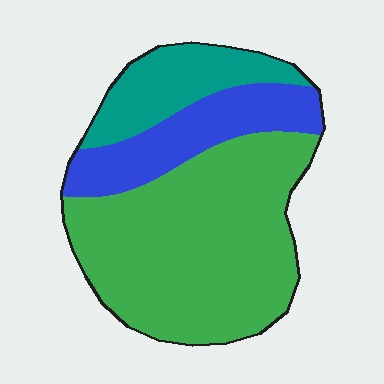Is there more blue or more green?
Green.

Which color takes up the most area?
Green, at roughly 60%.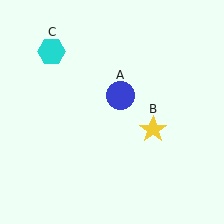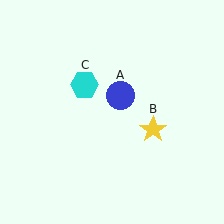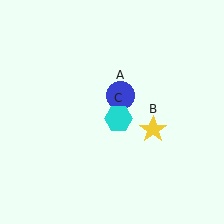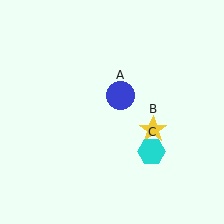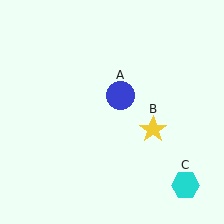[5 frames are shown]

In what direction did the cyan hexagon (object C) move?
The cyan hexagon (object C) moved down and to the right.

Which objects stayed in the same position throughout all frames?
Blue circle (object A) and yellow star (object B) remained stationary.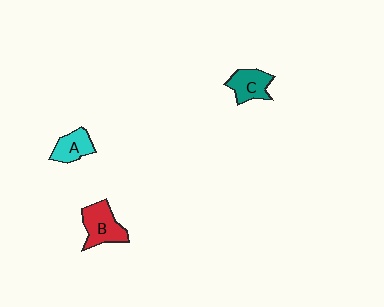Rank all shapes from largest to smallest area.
From largest to smallest: B (red), C (teal), A (cyan).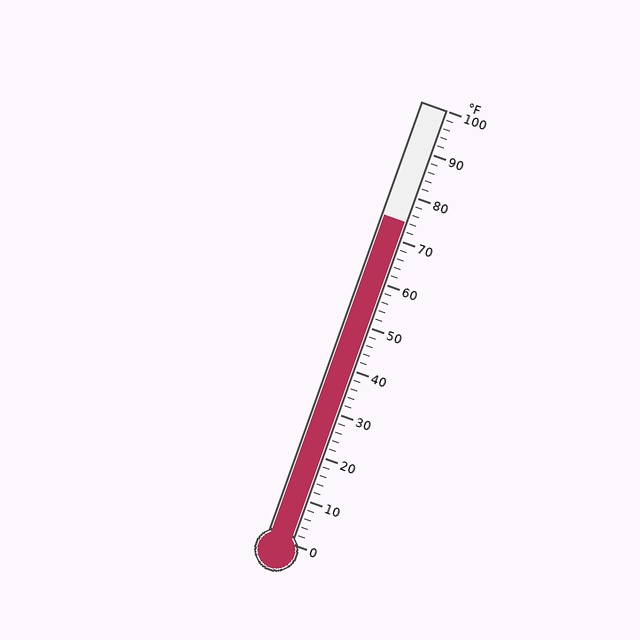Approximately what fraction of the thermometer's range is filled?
The thermometer is filled to approximately 75% of its range.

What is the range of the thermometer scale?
The thermometer scale ranges from 0°F to 100°F.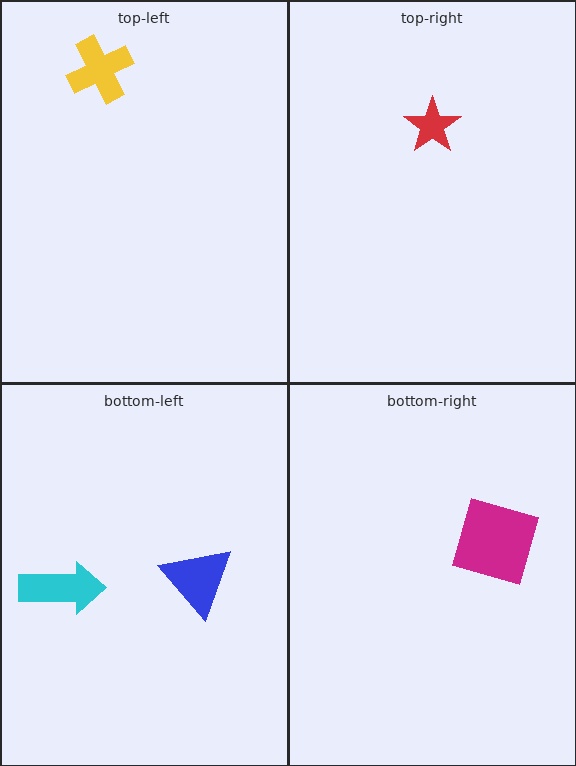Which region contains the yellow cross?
The top-left region.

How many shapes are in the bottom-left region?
2.